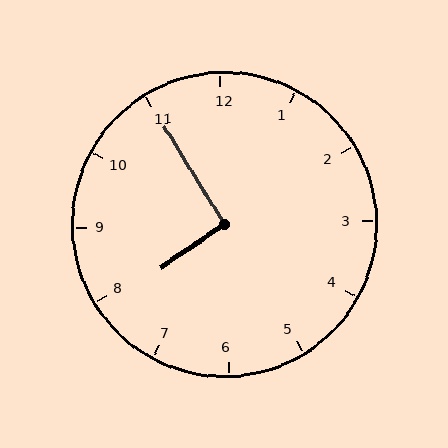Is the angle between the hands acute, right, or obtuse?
It is right.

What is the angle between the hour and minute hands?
Approximately 92 degrees.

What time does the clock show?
7:55.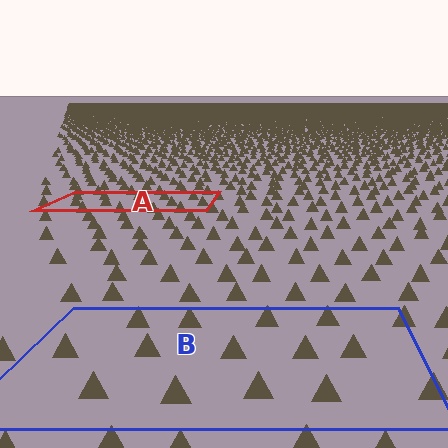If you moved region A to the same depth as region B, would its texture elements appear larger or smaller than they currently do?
They would appear larger. At a closer depth, the same texture elements are projected at a bigger on-screen size.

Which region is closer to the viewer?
Region B is closer. The texture elements there are larger and more spread out.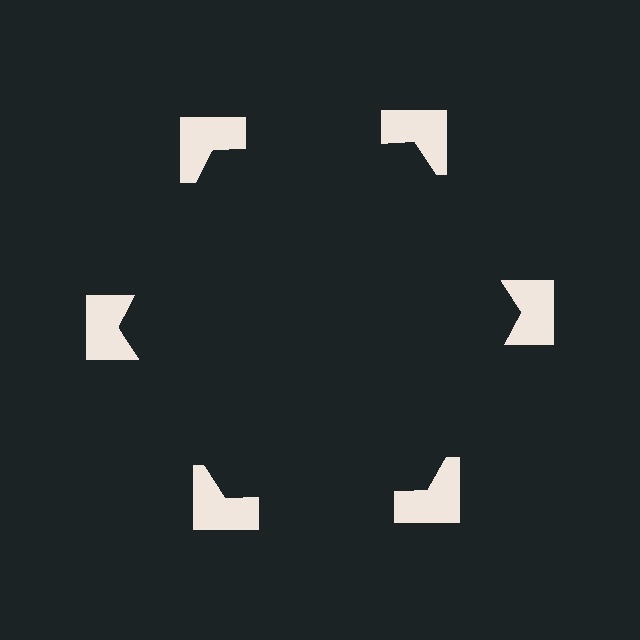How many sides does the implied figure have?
6 sides.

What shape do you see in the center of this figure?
An illusory hexagon — its edges are inferred from the aligned wedge cuts in the notched squares, not physically drawn.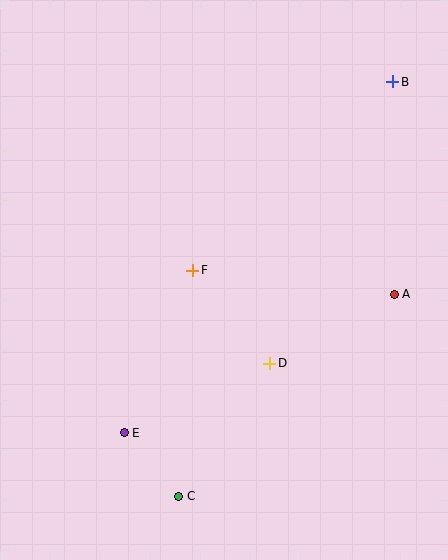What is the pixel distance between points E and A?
The distance between E and A is 304 pixels.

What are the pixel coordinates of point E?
Point E is at (124, 433).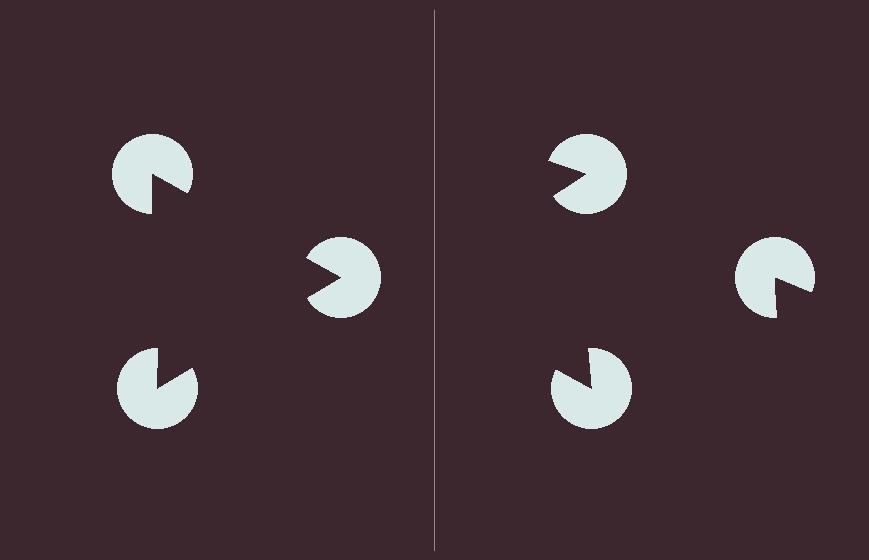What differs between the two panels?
The pac-man discs are positioned identically on both sides; only the wedge orientations differ. On the left they align to a triangle; on the right they are misaligned.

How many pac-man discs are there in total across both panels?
6 — 3 on each side.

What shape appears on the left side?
An illusory triangle.